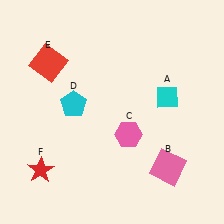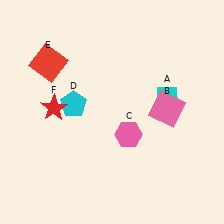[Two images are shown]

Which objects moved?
The objects that moved are: the pink square (B), the red star (F).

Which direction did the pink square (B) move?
The pink square (B) moved up.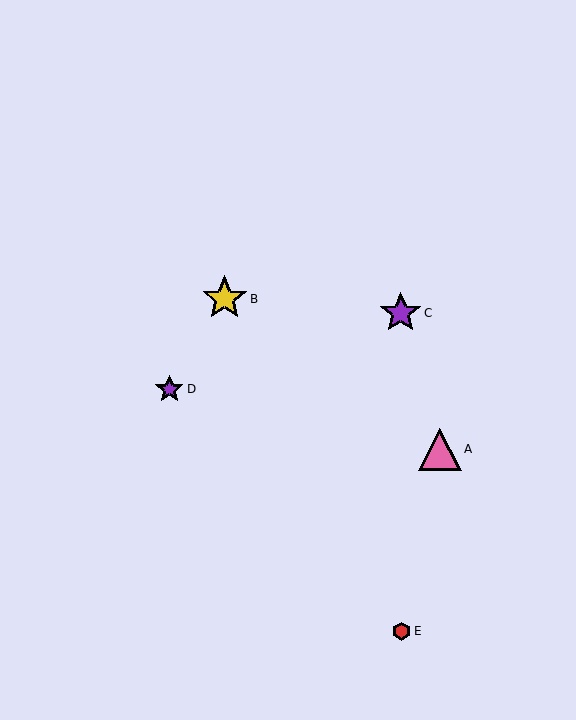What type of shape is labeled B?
Shape B is a yellow star.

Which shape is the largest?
The yellow star (labeled B) is the largest.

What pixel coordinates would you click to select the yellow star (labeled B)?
Click at (225, 299) to select the yellow star B.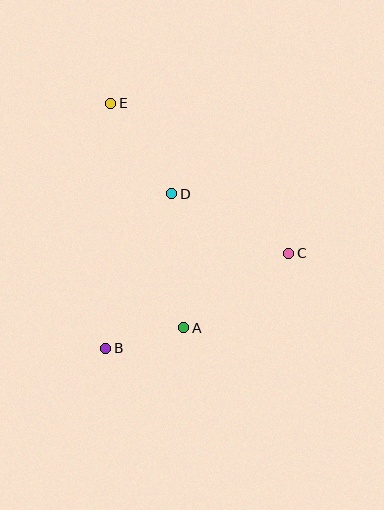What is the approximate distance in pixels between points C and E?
The distance between C and E is approximately 233 pixels.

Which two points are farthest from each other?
Points B and E are farthest from each other.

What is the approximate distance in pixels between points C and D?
The distance between C and D is approximately 131 pixels.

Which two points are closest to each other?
Points A and B are closest to each other.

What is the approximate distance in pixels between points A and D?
The distance between A and D is approximately 135 pixels.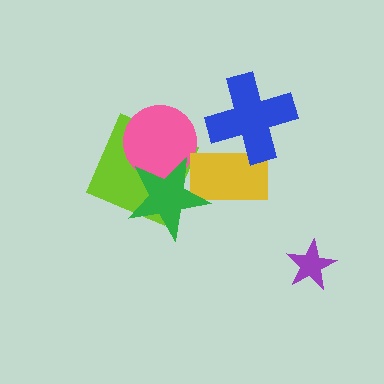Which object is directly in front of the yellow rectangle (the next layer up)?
The blue cross is directly in front of the yellow rectangle.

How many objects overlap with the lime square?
2 objects overlap with the lime square.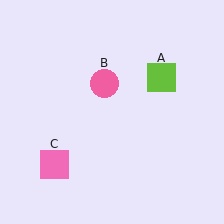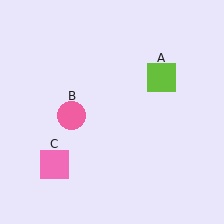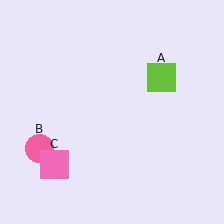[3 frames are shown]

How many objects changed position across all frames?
1 object changed position: pink circle (object B).